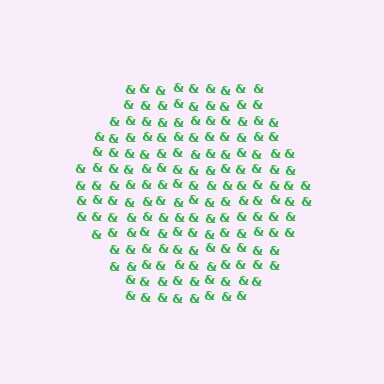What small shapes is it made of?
It is made of small ampersands.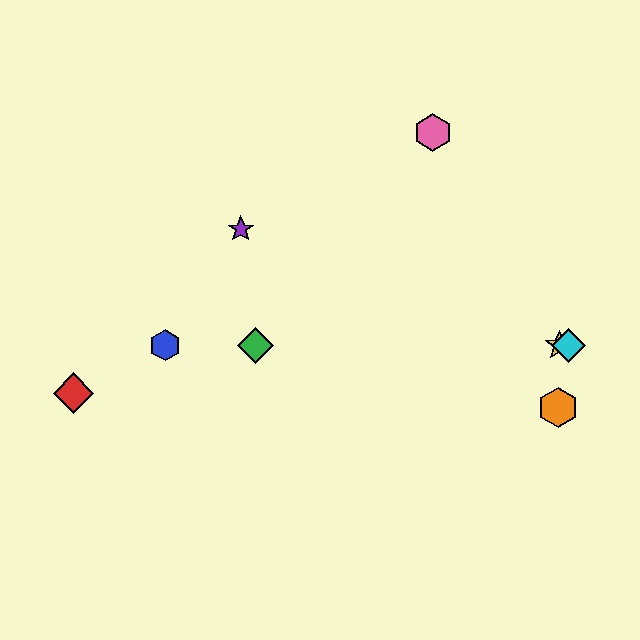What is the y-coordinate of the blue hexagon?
The blue hexagon is at y≈345.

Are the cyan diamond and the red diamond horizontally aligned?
No, the cyan diamond is at y≈345 and the red diamond is at y≈393.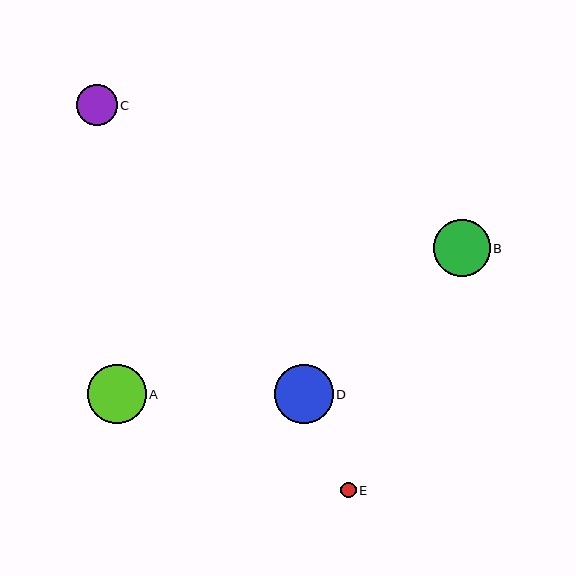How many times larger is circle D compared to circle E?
Circle D is approximately 3.9 times the size of circle E.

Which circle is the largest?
Circle A is the largest with a size of approximately 59 pixels.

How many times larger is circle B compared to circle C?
Circle B is approximately 1.4 times the size of circle C.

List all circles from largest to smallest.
From largest to smallest: A, D, B, C, E.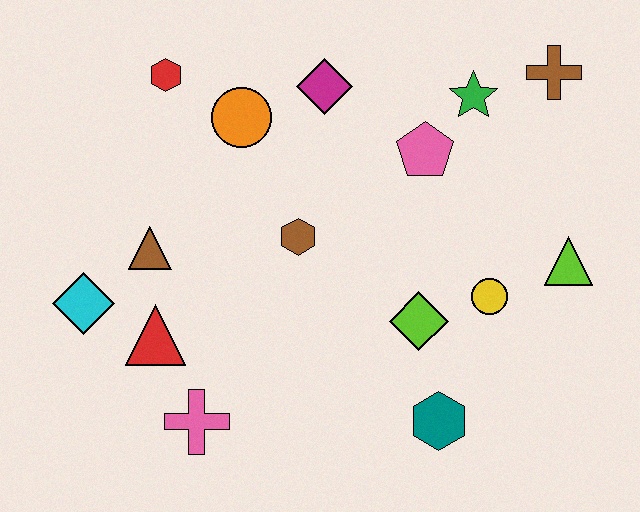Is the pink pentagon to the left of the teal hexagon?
Yes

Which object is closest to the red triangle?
The cyan diamond is closest to the red triangle.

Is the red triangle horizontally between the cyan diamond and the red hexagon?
Yes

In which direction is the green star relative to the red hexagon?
The green star is to the right of the red hexagon.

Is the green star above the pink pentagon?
Yes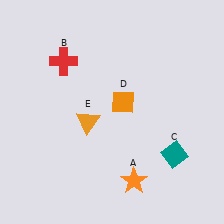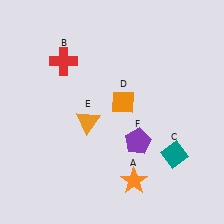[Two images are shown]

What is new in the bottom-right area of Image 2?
A purple pentagon (F) was added in the bottom-right area of Image 2.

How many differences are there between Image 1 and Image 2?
There is 1 difference between the two images.